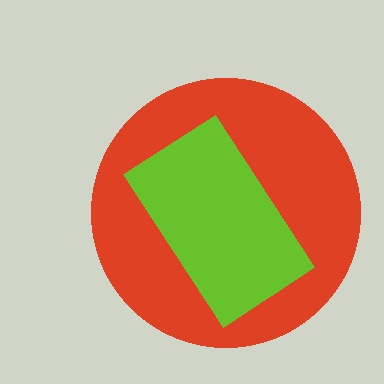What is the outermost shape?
The red circle.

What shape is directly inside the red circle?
The lime rectangle.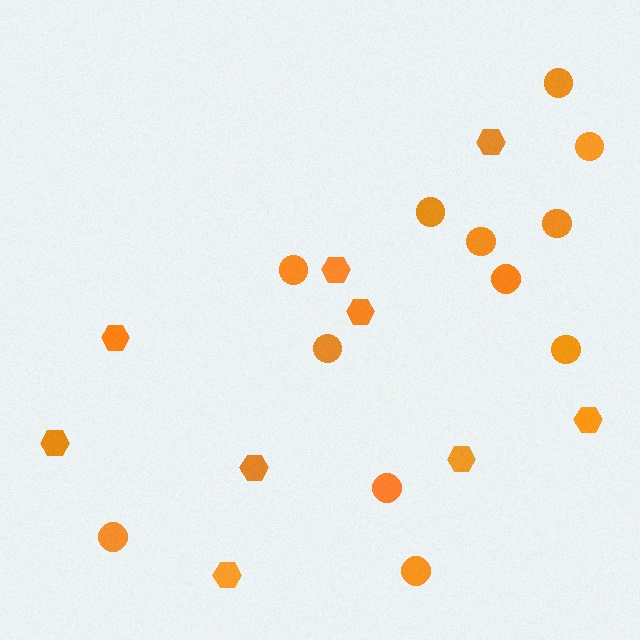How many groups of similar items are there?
There are 2 groups: one group of hexagons (9) and one group of circles (12).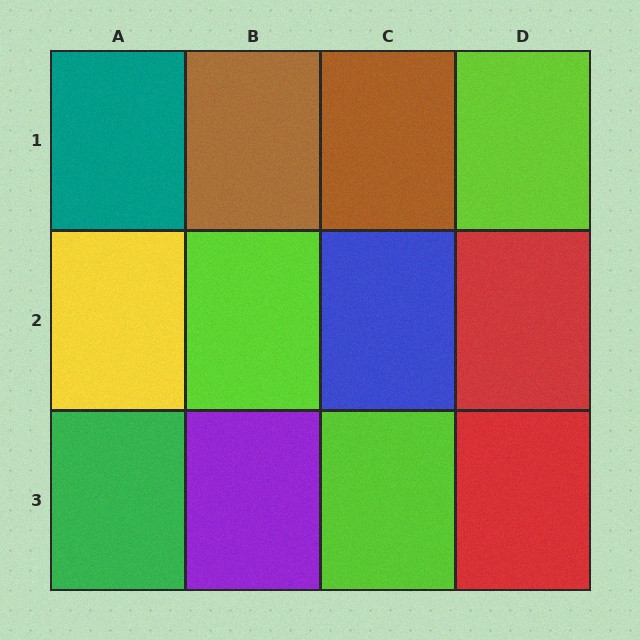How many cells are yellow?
1 cell is yellow.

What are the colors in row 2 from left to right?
Yellow, lime, blue, red.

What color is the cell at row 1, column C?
Brown.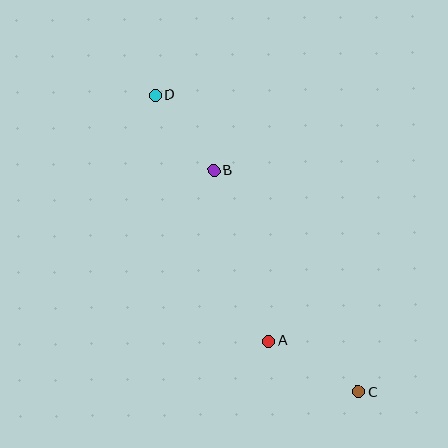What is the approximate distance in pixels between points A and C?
The distance between A and C is approximately 103 pixels.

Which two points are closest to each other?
Points B and D are closest to each other.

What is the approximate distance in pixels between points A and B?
The distance between A and B is approximately 179 pixels.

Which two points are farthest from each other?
Points C and D are farthest from each other.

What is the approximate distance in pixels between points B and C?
The distance between B and C is approximately 264 pixels.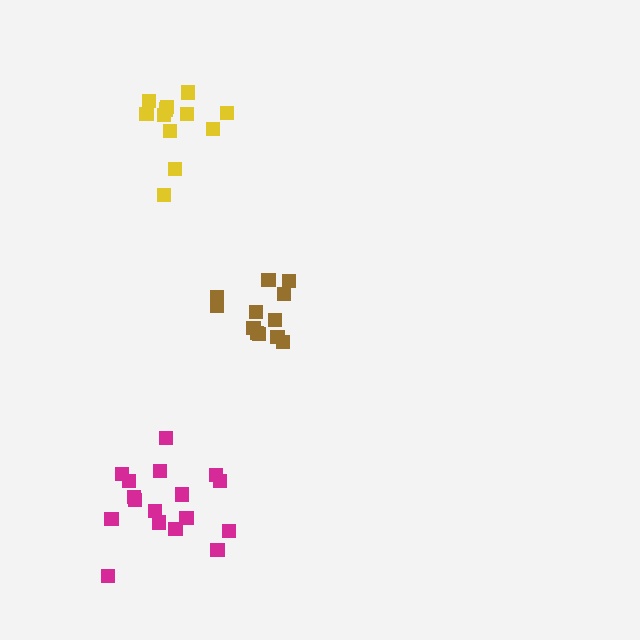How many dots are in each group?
Group 1: 17 dots, Group 2: 13 dots, Group 3: 12 dots (42 total).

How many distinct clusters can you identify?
There are 3 distinct clusters.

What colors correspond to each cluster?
The clusters are colored: magenta, brown, yellow.